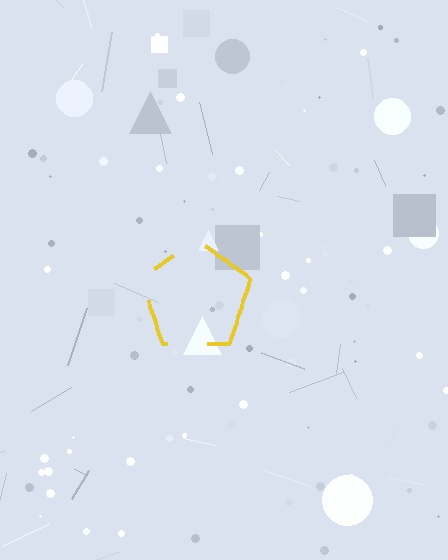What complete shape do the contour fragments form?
The contour fragments form a pentagon.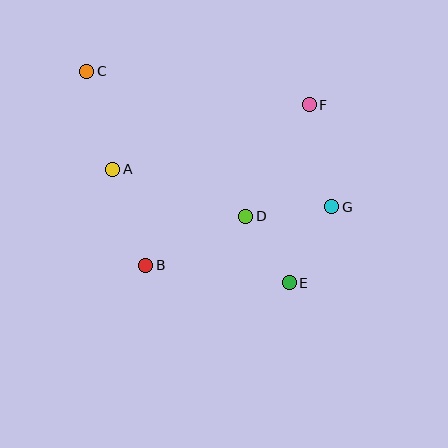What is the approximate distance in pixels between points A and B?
The distance between A and B is approximately 101 pixels.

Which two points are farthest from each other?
Points C and E are farthest from each other.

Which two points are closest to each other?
Points D and E are closest to each other.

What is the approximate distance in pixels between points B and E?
The distance between B and E is approximately 145 pixels.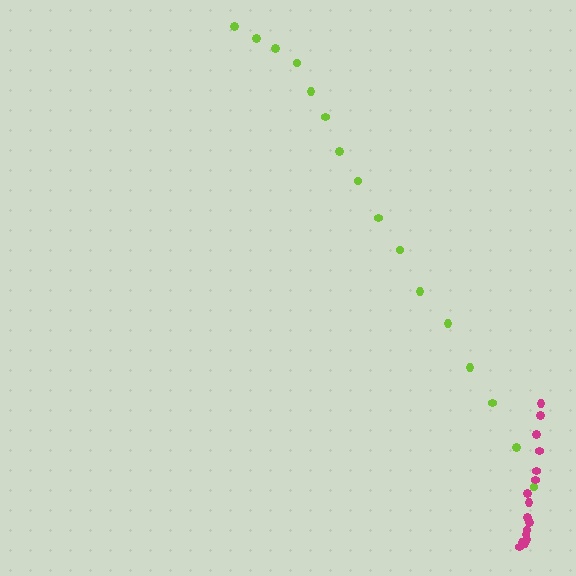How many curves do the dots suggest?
There are 2 distinct paths.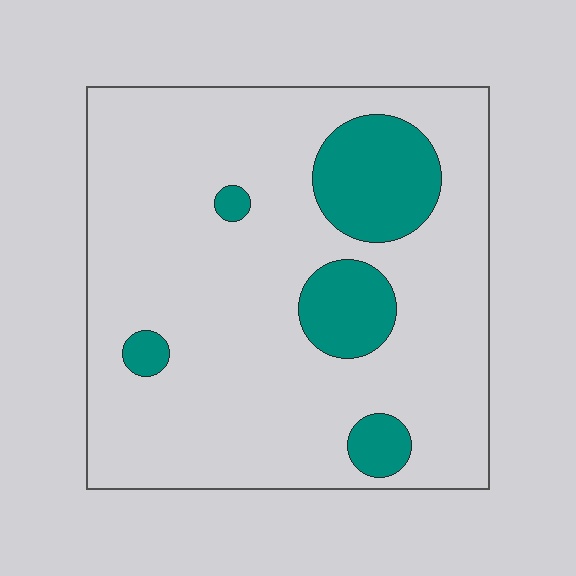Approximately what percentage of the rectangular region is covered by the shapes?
Approximately 15%.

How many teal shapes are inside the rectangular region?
5.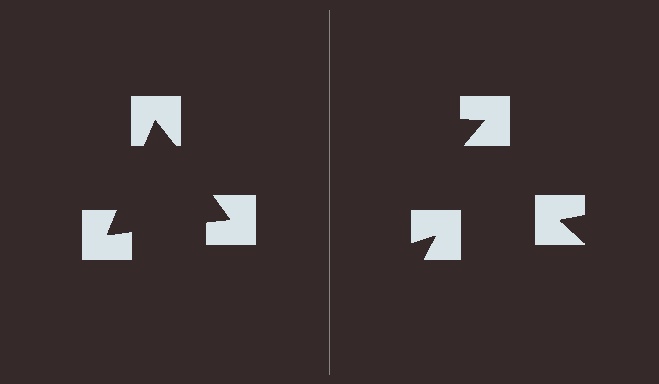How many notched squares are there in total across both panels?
6 — 3 on each side.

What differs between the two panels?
The notched squares are positioned identically on both sides; only the wedge orientations differ. On the left they align to a triangle; on the right they are misaligned.